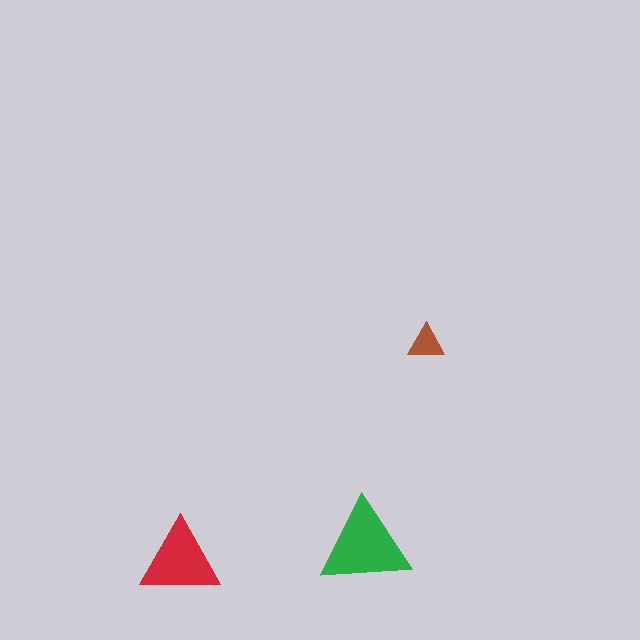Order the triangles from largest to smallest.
the green one, the red one, the brown one.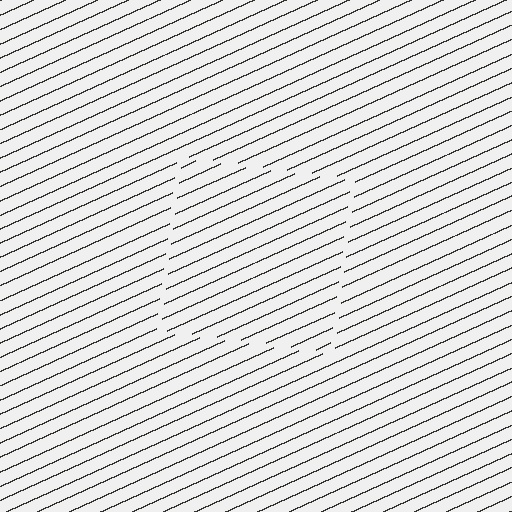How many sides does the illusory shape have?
4 sides — the line-ends trace a square.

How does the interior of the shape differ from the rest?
The interior of the shape contains the same grating, shifted by half a period — the contour is defined by the phase discontinuity where line-ends from the inner and outer gratings abut.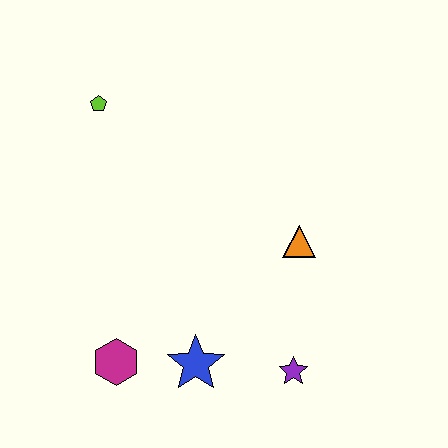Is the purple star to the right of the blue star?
Yes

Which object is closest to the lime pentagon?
The orange triangle is closest to the lime pentagon.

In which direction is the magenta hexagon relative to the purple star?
The magenta hexagon is to the left of the purple star.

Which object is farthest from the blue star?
The lime pentagon is farthest from the blue star.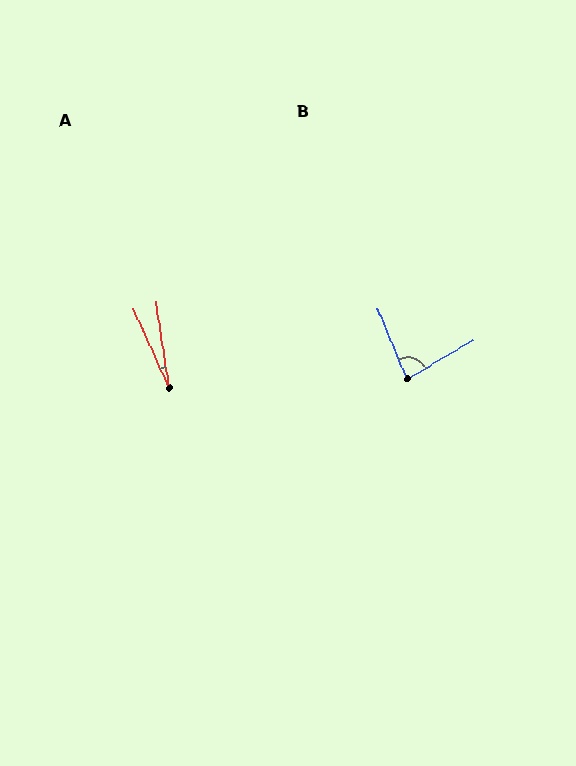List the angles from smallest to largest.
A (16°), B (82°).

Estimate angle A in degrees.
Approximately 16 degrees.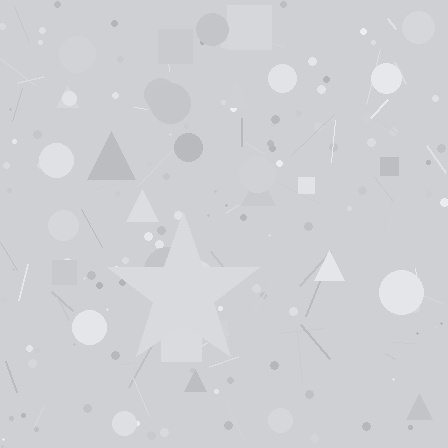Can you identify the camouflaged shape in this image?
The camouflaged shape is a star.